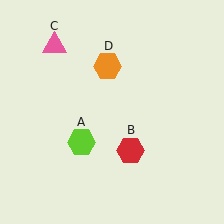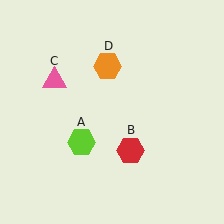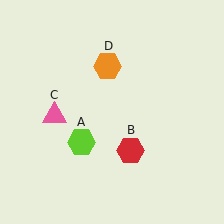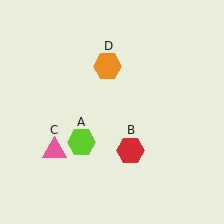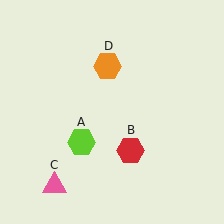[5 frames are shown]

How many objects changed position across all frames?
1 object changed position: pink triangle (object C).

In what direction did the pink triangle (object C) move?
The pink triangle (object C) moved down.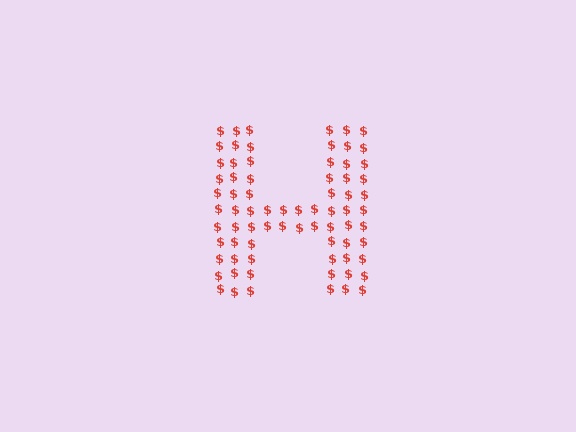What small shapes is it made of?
It is made of small dollar signs.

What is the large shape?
The large shape is the letter H.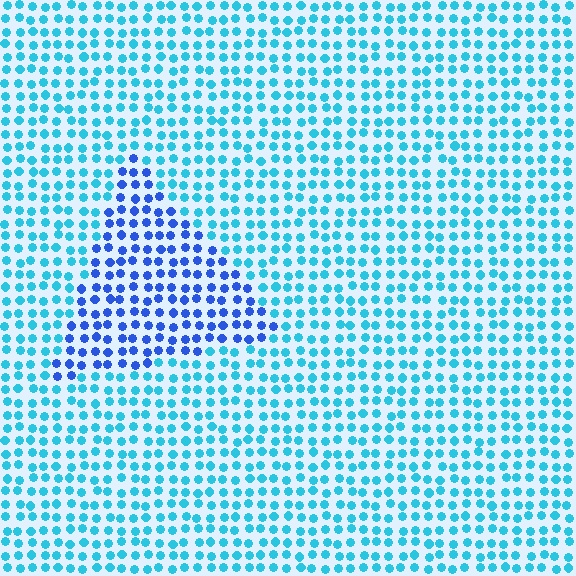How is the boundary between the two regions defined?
The boundary is defined purely by a slight shift in hue (about 37 degrees). Spacing, size, and orientation are identical on both sides.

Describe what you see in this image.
The image is filled with small cyan elements in a uniform arrangement. A triangle-shaped region is visible where the elements are tinted to a slightly different hue, forming a subtle color boundary.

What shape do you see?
I see a triangle.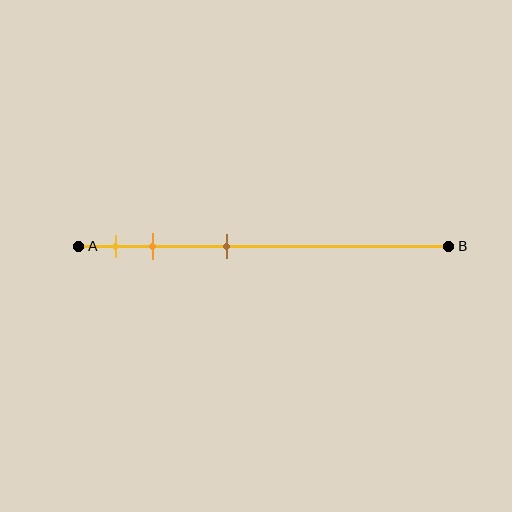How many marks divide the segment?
There are 3 marks dividing the segment.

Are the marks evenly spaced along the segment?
No, the marks are not evenly spaced.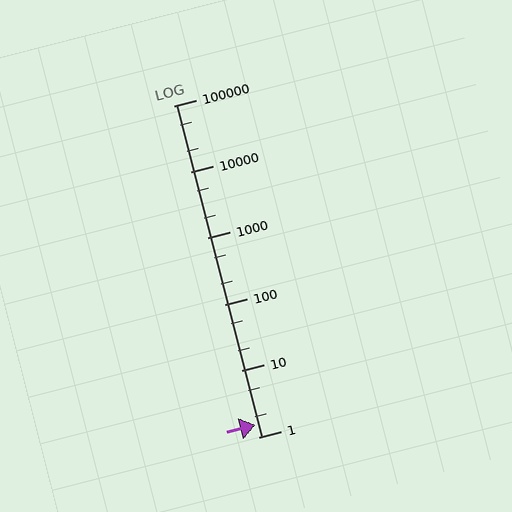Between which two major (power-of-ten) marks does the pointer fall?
The pointer is between 1 and 10.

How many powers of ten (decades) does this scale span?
The scale spans 5 decades, from 1 to 100000.